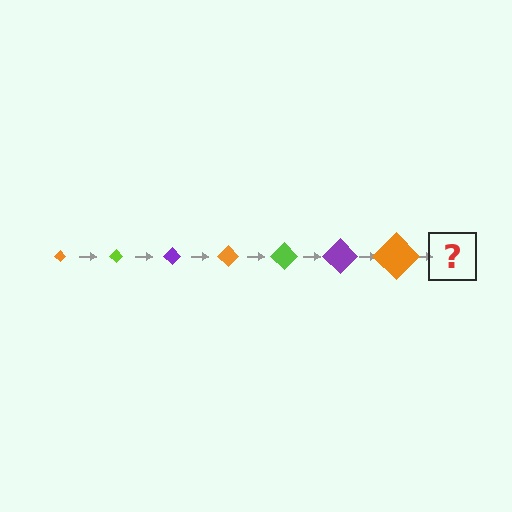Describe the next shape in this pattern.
It should be a lime diamond, larger than the previous one.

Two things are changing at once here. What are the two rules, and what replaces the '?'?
The two rules are that the diamond grows larger each step and the color cycles through orange, lime, and purple. The '?' should be a lime diamond, larger than the previous one.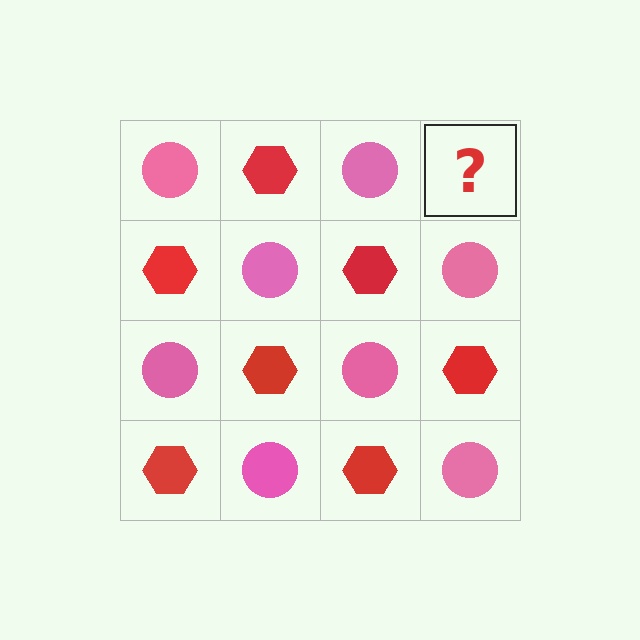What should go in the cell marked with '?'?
The missing cell should contain a red hexagon.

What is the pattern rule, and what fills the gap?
The rule is that it alternates pink circle and red hexagon in a checkerboard pattern. The gap should be filled with a red hexagon.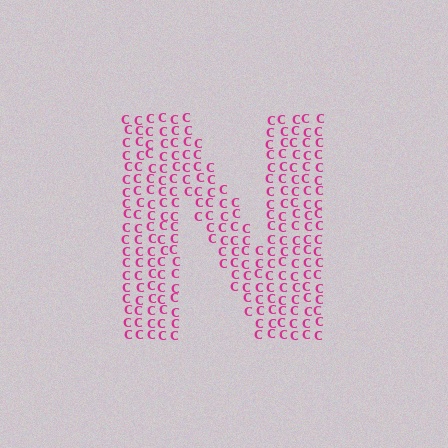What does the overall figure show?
The overall figure shows the letter N.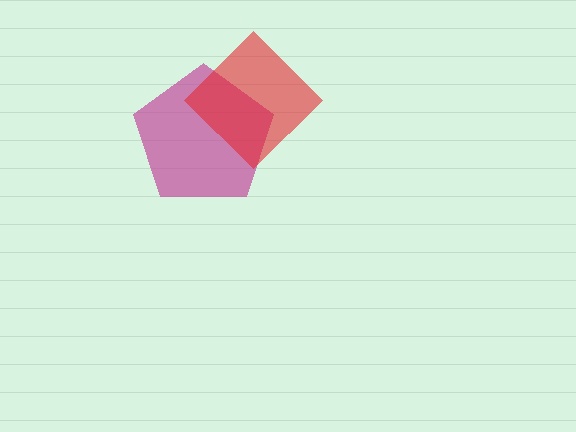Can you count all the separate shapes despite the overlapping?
Yes, there are 2 separate shapes.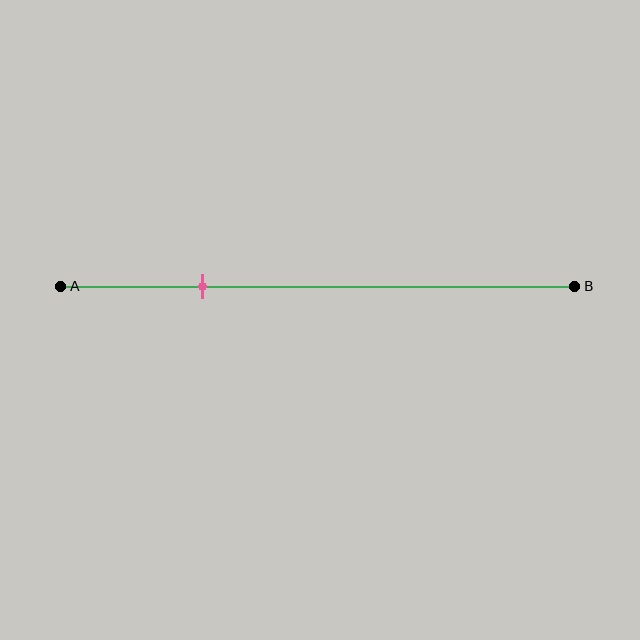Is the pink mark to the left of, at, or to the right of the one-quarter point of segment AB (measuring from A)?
The pink mark is approximately at the one-quarter point of segment AB.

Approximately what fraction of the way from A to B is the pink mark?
The pink mark is approximately 30% of the way from A to B.